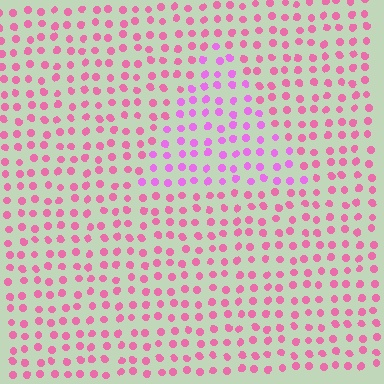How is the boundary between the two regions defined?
The boundary is defined purely by a slight shift in hue (about 32 degrees). Spacing, size, and orientation are identical on both sides.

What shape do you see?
I see a triangle.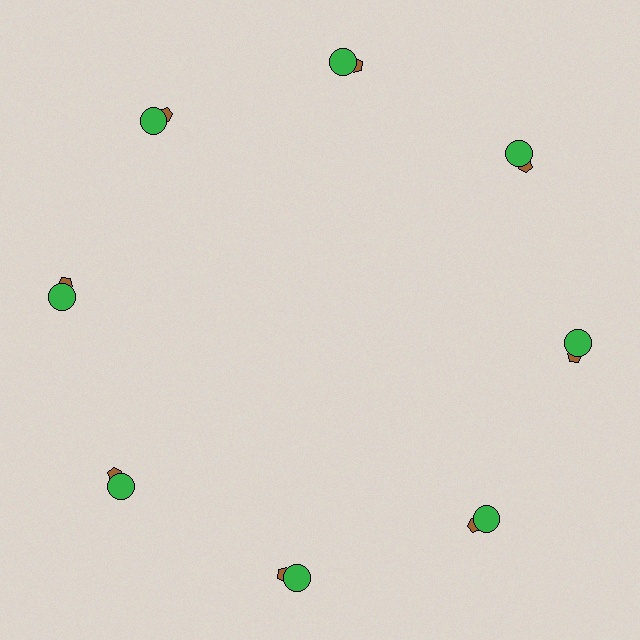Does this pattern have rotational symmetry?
Yes, this pattern has 8-fold rotational symmetry. It looks the same after rotating 45 degrees around the center.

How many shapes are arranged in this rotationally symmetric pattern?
There are 16 shapes, arranged in 8 groups of 2.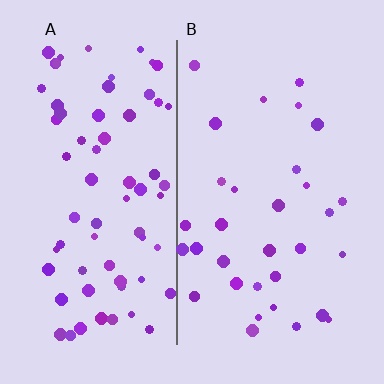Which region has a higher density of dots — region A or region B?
A (the left).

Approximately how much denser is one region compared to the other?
Approximately 2.2× — region A over region B.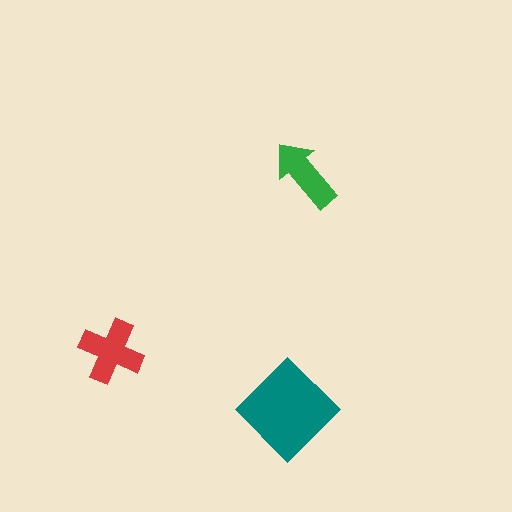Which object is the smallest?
The green arrow.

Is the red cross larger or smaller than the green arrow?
Larger.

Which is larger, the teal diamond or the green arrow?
The teal diamond.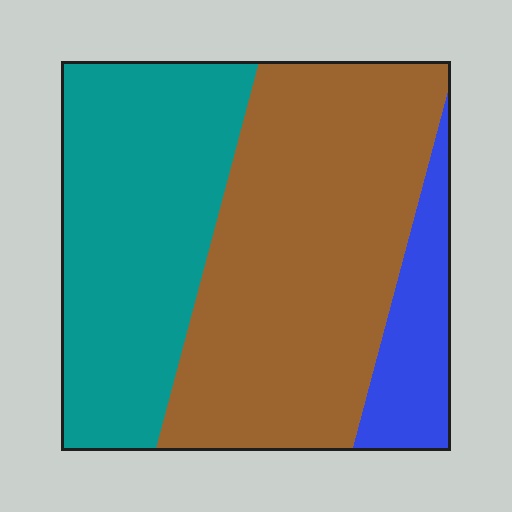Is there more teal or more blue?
Teal.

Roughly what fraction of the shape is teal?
Teal covers about 40% of the shape.